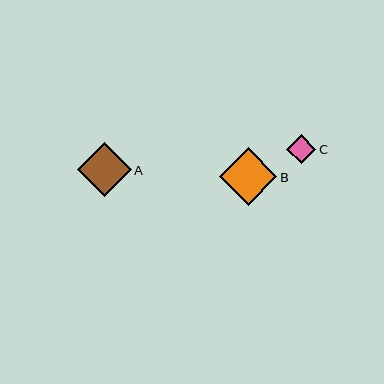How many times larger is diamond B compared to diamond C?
Diamond B is approximately 2.0 times the size of diamond C.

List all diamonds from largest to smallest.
From largest to smallest: B, A, C.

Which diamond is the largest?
Diamond B is the largest with a size of approximately 58 pixels.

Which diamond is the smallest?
Diamond C is the smallest with a size of approximately 29 pixels.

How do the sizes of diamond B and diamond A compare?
Diamond B and diamond A are approximately the same size.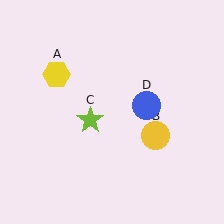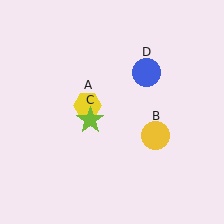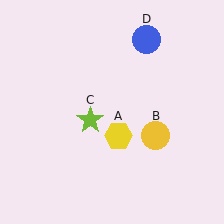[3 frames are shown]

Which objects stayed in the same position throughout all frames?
Yellow circle (object B) and lime star (object C) remained stationary.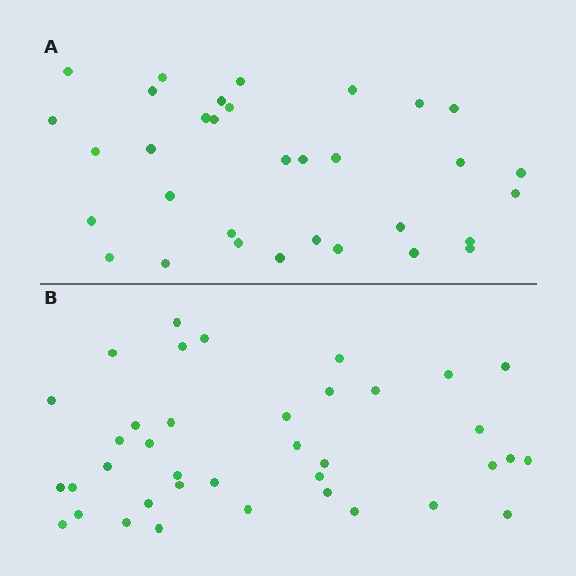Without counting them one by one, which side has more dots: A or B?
Region B (the bottom region) has more dots.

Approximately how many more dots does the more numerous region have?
Region B has about 5 more dots than region A.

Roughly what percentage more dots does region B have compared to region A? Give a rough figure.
About 15% more.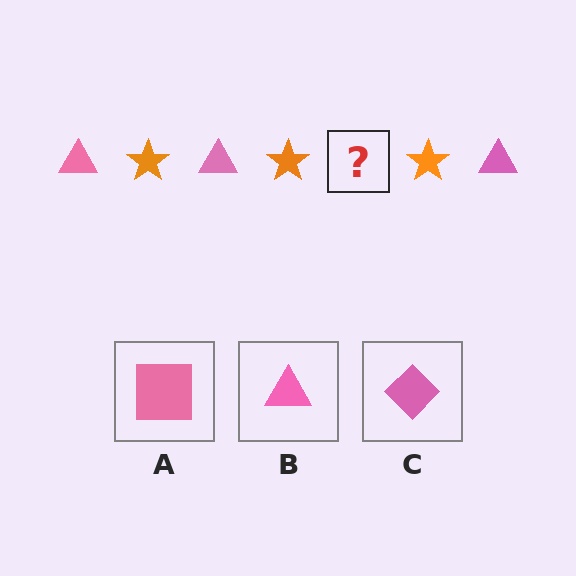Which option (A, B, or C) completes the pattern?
B.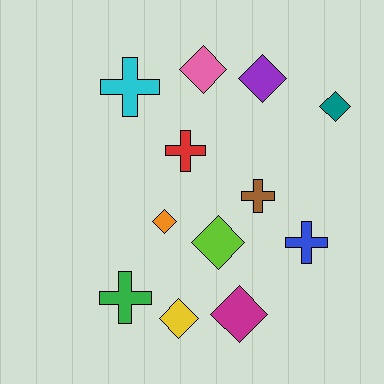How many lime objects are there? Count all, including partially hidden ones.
There is 1 lime object.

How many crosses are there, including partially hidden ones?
There are 5 crosses.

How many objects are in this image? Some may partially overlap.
There are 12 objects.